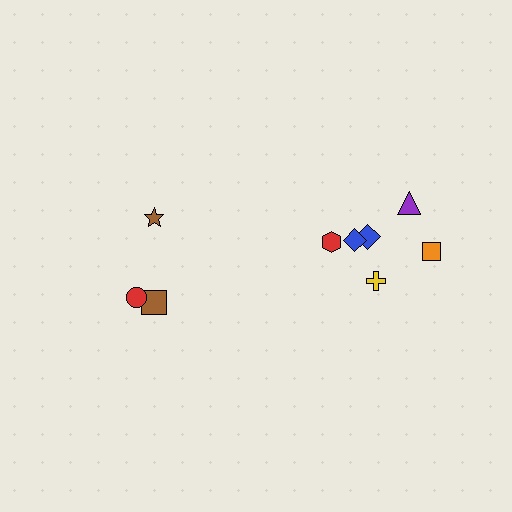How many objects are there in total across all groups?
There are 9 objects.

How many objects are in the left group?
There are 3 objects.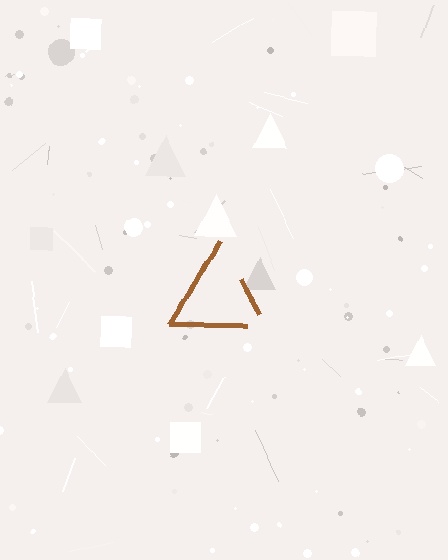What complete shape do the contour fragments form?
The contour fragments form a triangle.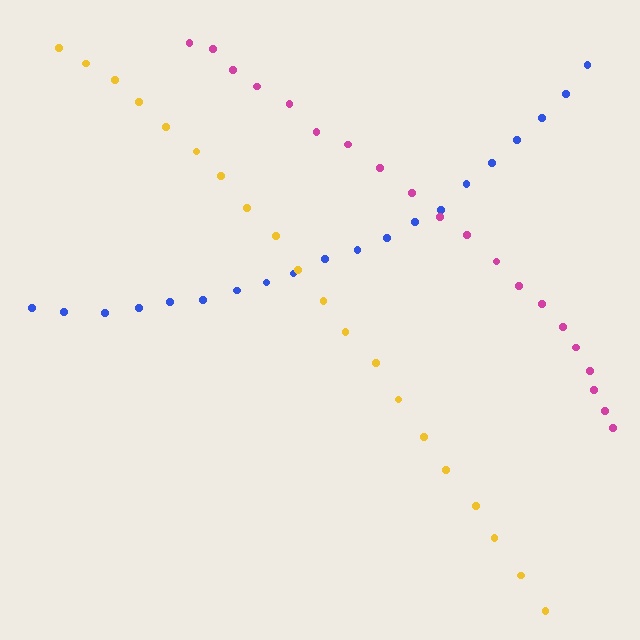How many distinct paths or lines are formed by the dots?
There are 3 distinct paths.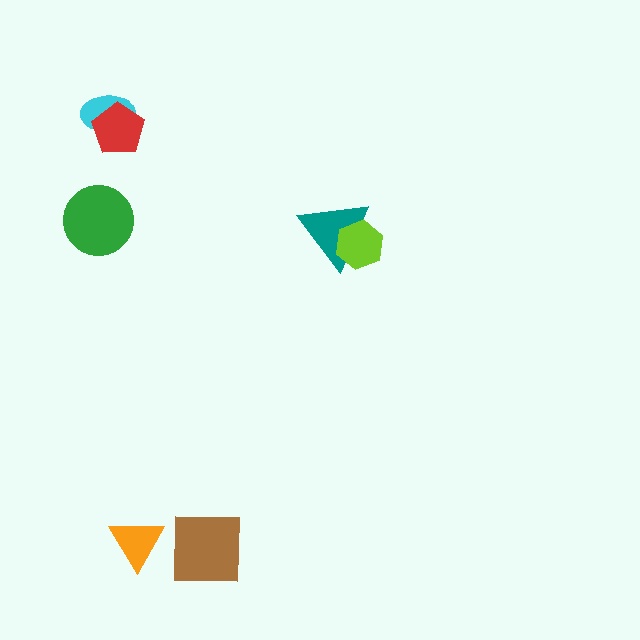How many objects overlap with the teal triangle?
1 object overlaps with the teal triangle.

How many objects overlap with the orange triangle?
0 objects overlap with the orange triangle.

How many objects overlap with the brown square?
0 objects overlap with the brown square.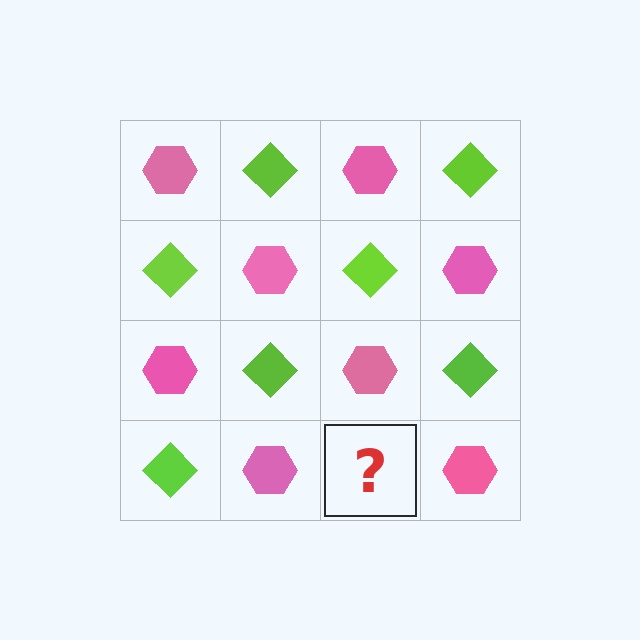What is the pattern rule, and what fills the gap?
The rule is that it alternates pink hexagon and lime diamond in a checkerboard pattern. The gap should be filled with a lime diamond.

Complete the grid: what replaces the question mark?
The question mark should be replaced with a lime diamond.